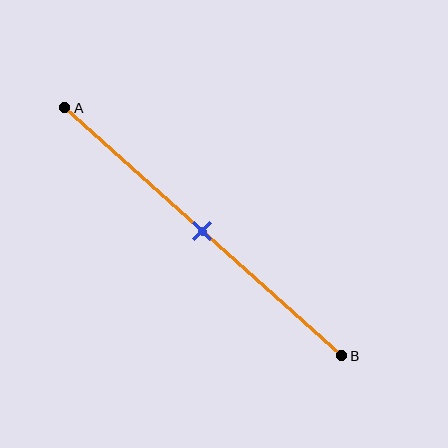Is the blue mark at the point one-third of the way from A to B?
No, the mark is at about 50% from A, not at the 33% one-third point.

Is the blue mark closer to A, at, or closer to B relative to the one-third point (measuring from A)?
The blue mark is closer to point B than the one-third point of segment AB.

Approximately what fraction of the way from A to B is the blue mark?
The blue mark is approximately 50% of the way from A to B.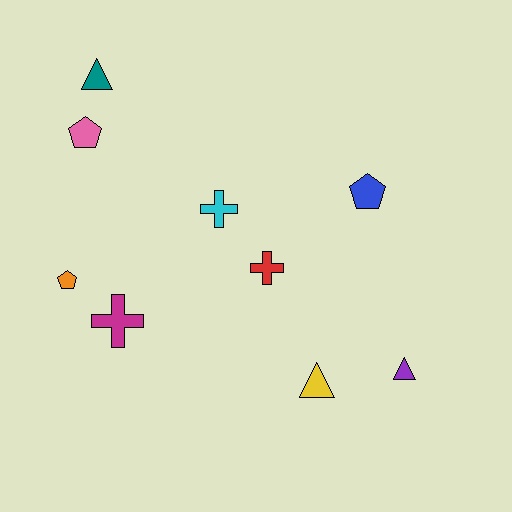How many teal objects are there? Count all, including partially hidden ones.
There is 1 teal object.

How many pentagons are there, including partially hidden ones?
There are 3 pentagons.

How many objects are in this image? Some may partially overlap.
There are 9 objects.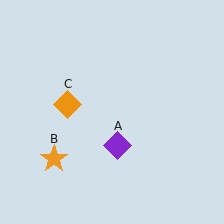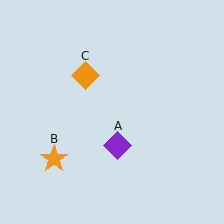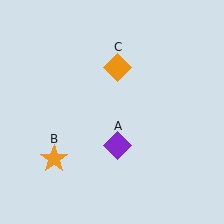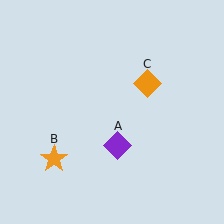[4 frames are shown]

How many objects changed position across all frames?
1 object changed position: orange diamond (object C).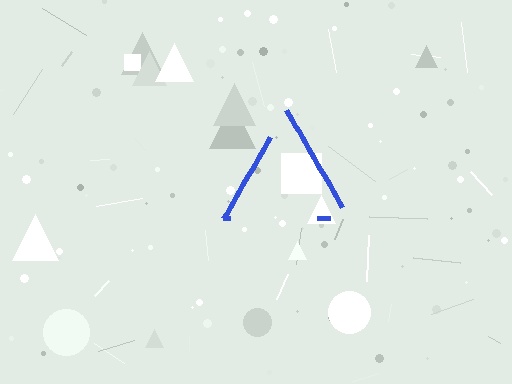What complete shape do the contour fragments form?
The contour fragments form a triangle.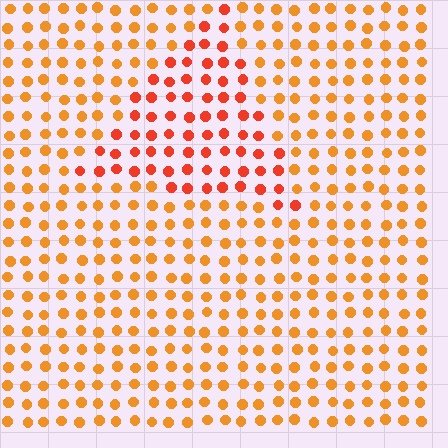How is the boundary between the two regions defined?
The boundary is defined purely by a slight shift in hue (about 26 degrees). Spacing, size, and orientation are identical on both sides.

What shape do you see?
I see a triangle.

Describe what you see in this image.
The image is filled with small orange elements in a uniform arrangement. A triangle-shaped region is visible where the elements are tinted to a slightly different hue, forming a subtle color boundary.